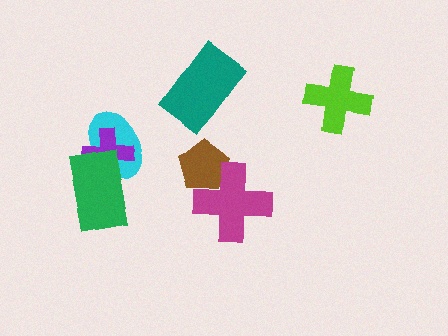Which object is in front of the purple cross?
The green rectangle is in front of the purple cross.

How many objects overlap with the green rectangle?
2 objects overlap with the green rectangle.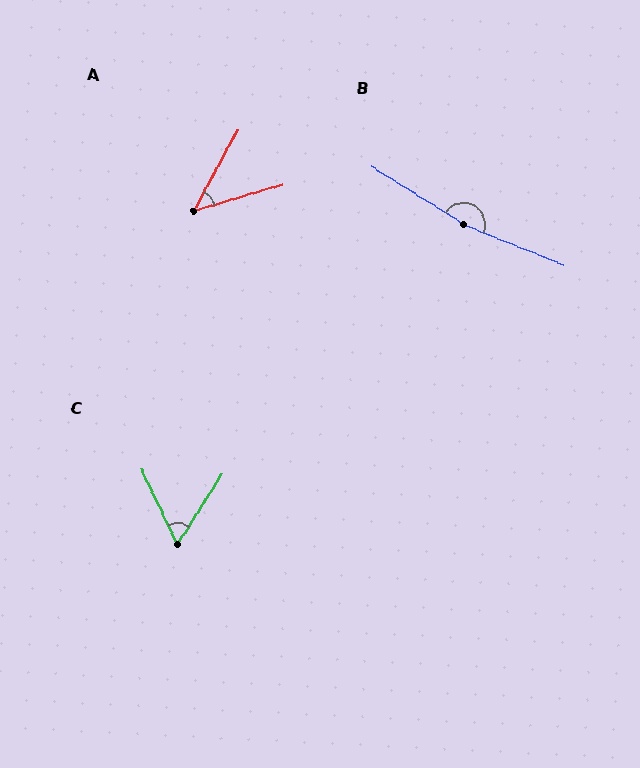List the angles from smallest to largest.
A (45°), C (58°), B (170°).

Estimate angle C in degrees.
Approximately 58 degrees.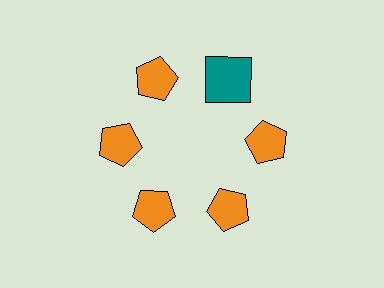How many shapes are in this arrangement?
There are 6 shapes arranged in a ring pattern.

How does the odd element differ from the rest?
It differs in both color (teal instead of orange) and shape (square instead of pentagon).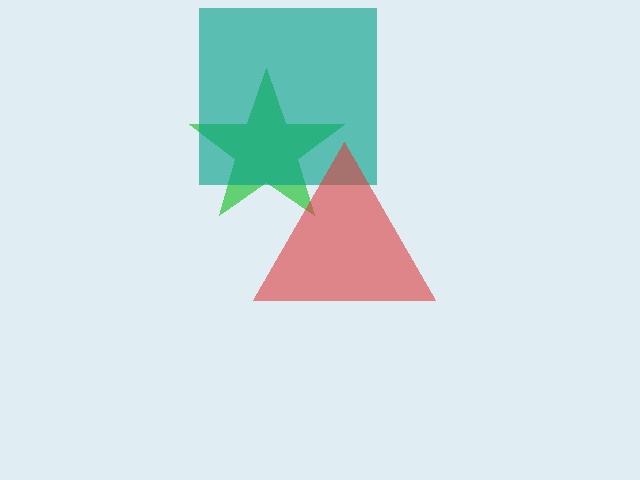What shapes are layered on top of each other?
The layered shapes are: a green star, a teal square, a red triangle.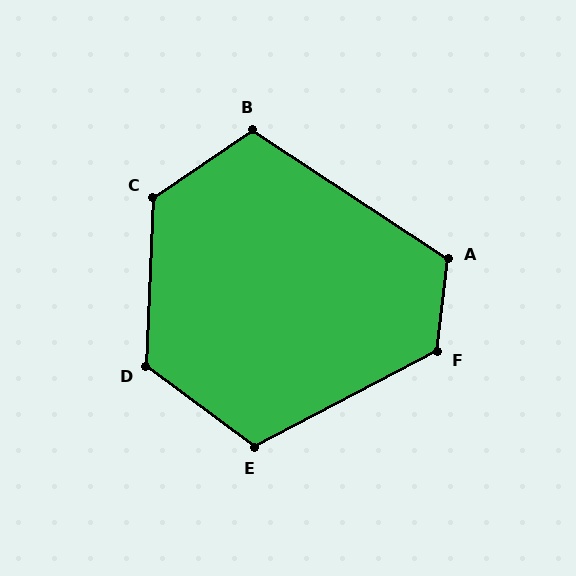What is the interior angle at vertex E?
Approximately 116 degrees (obtuse).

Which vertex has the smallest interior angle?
B, at approximately 112 degrees.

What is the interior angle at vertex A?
Approximately 117 degrees (obtuse).